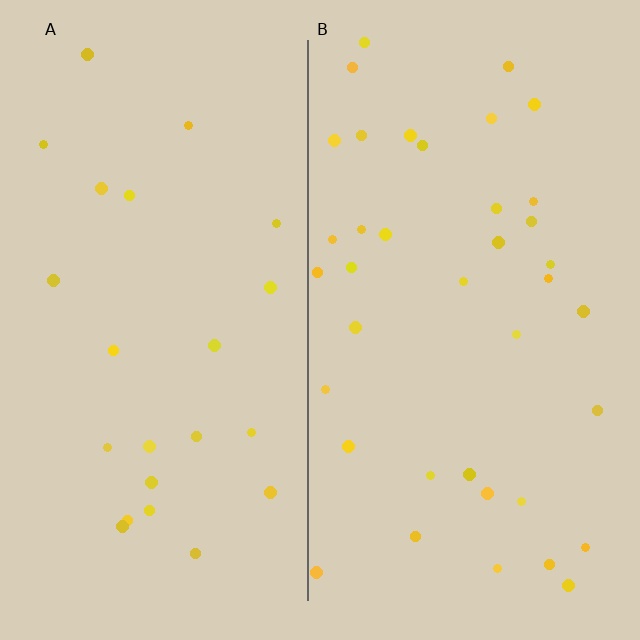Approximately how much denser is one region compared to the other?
Approximately 1.7× — region B over region A.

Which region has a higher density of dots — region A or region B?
B (the right).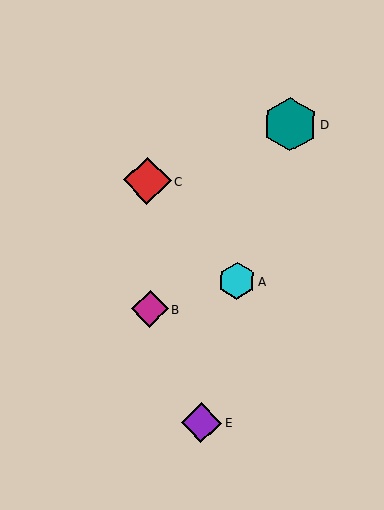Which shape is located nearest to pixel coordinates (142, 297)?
The magenta diamond (labeled B) at (150, 309) is nearest to that location.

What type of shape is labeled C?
Shape C is a red diamond.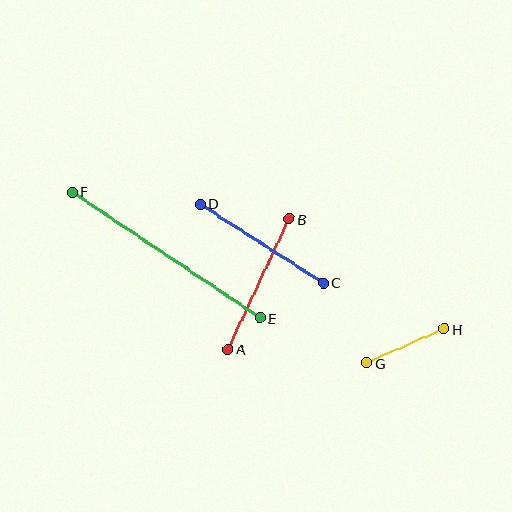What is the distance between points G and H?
The distance is approximately 85 pixels.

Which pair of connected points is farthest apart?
Points E and F are farthest apart.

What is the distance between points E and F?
The distance is approximately 225 pixels.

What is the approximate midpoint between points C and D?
The midpoint is at approximately (262, 244) pixels.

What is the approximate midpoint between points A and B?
The midpoint is at approximately (259, 284) pixels.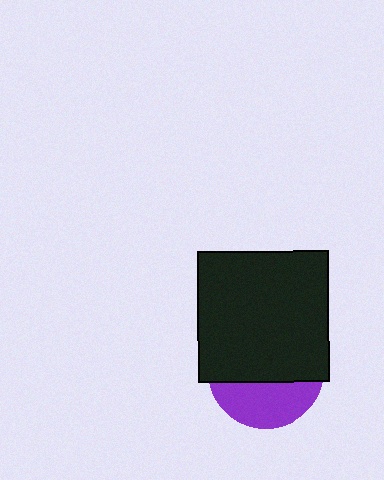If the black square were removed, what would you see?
You would see the complete purple circle.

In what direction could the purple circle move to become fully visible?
The purple circle could move down. That would shift it out from behind the black square entirely.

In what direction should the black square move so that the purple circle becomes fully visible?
The black square should move up. That is the shortest direction to clear the overlap and leave the purple circle fully visible.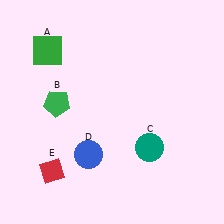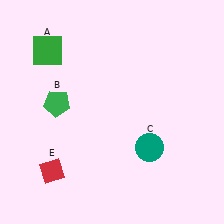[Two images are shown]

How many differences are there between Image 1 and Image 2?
There is 1 difference between the two images.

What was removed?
The blue circle (D) was removed in Image 2.